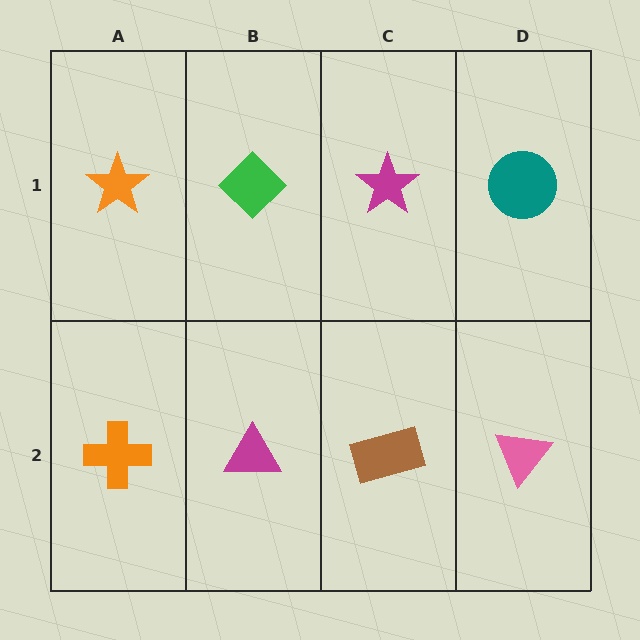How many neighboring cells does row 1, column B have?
3.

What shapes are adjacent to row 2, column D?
A teal circle (row 1, column D), a brown rectangle (row 2, column C).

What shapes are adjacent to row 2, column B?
A green diamond (row 1, column B), an orange cross (row 2, column A), a brown rectangle (row 2, column C).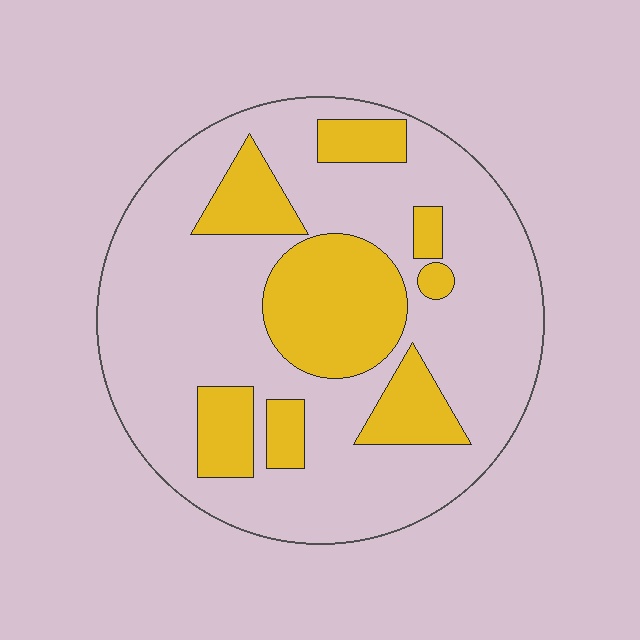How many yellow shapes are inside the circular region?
8.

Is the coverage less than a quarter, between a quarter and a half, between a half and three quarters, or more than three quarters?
Between a quarter and a half.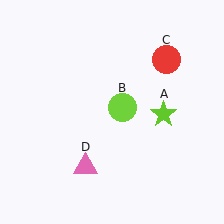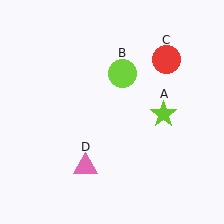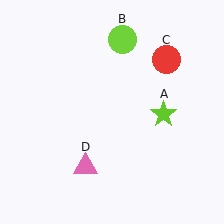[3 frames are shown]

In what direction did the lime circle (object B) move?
The lime circle (object B) moved up.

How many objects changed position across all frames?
1 object changed position: lime circle (object B).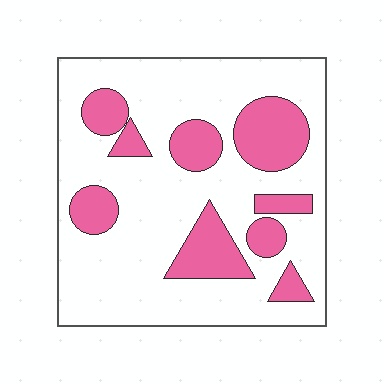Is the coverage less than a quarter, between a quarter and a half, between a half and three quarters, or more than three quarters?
Between a quarter and a half.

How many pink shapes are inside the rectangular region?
9.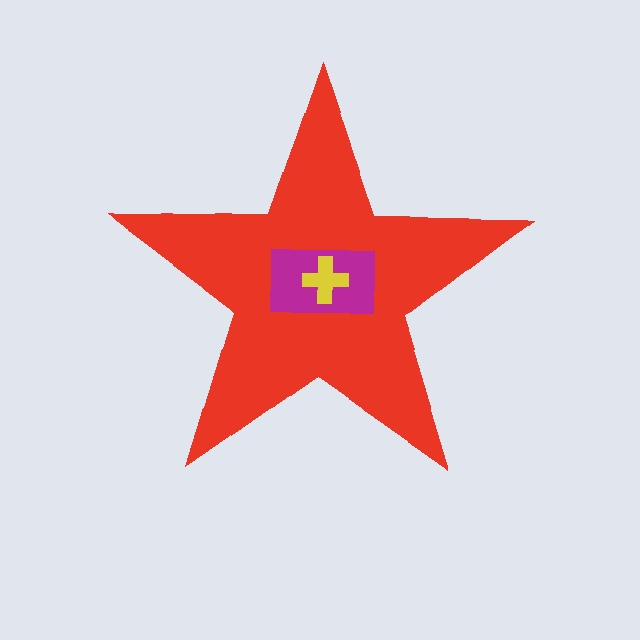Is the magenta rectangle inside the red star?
Yes.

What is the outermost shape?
The red star.